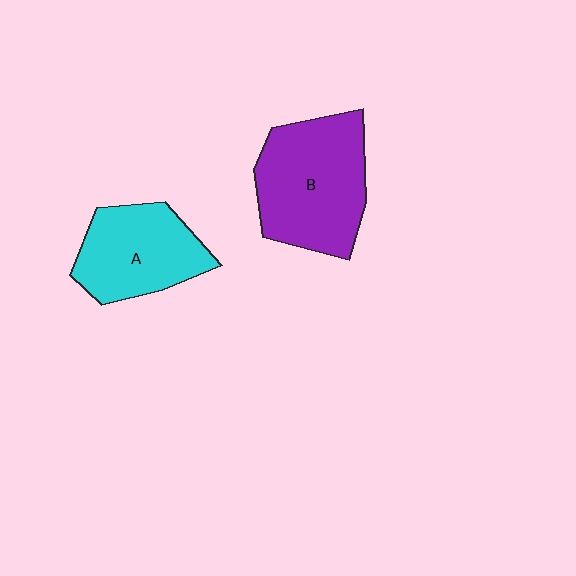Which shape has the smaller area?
Shape A (cyan).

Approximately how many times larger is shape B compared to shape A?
Approximately 1.3 times.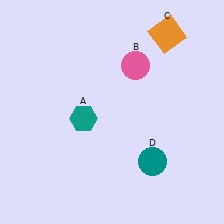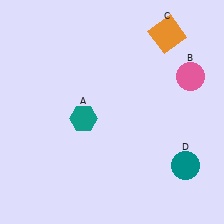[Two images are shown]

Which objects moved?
The objects that moved are: the pink circle (B), the teal circle (D).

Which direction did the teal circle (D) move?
The teal circle (D) moved right.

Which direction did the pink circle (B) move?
The pink circle (B) moved right.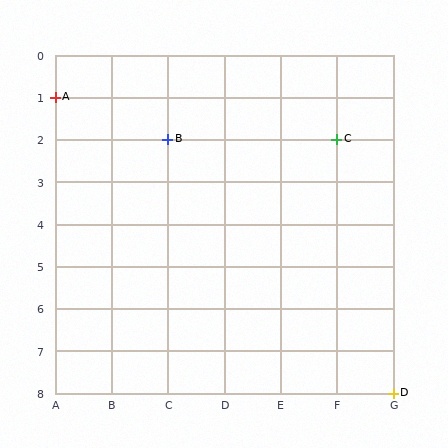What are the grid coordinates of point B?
Point B is at grid coordinates (C, 2).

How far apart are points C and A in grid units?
Points C and A are 5 columns and 1 row apart (about 5.1 grid units diagonally).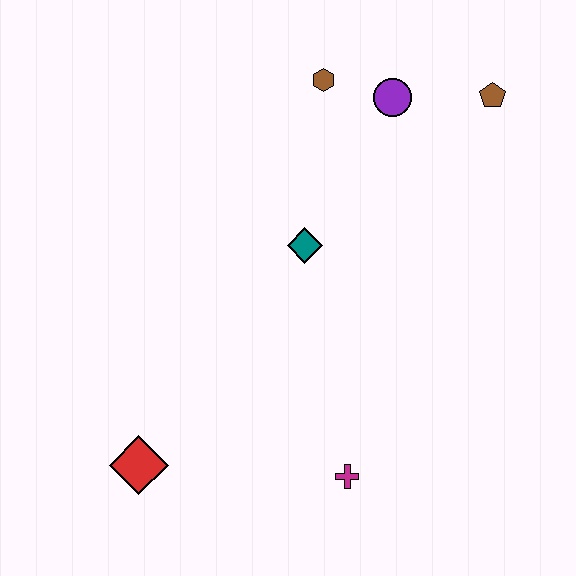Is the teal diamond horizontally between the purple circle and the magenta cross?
No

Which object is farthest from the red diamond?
The brown pentagon is farthest from the red diamond.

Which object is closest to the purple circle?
The brown hexagon is closest to the purple circle.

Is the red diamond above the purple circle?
No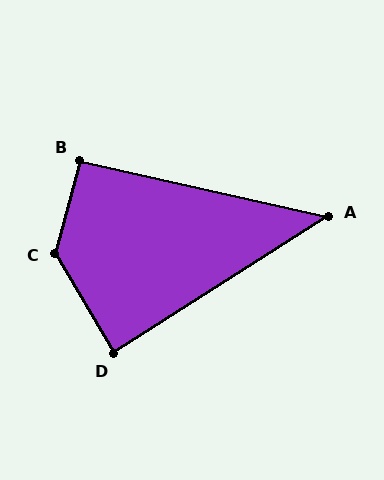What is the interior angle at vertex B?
Approximately 92 degrees (approximately right).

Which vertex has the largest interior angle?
C, at approximately 135 degrees.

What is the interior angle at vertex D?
Approximately 88 degrees (approximately right).